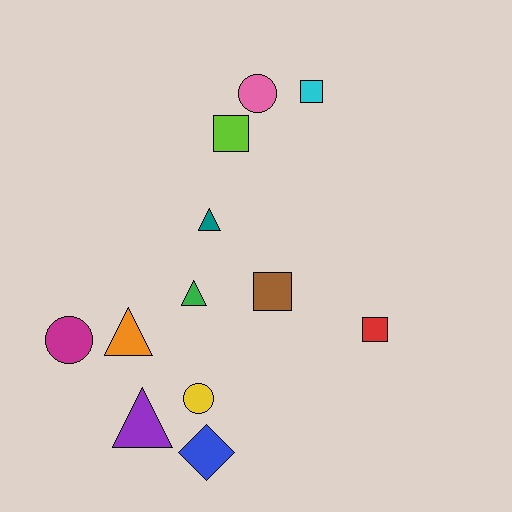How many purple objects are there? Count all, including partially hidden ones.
There is 1 purple object.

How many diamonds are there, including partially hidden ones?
There is 1 diamond.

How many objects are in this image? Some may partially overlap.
There are 12 objects.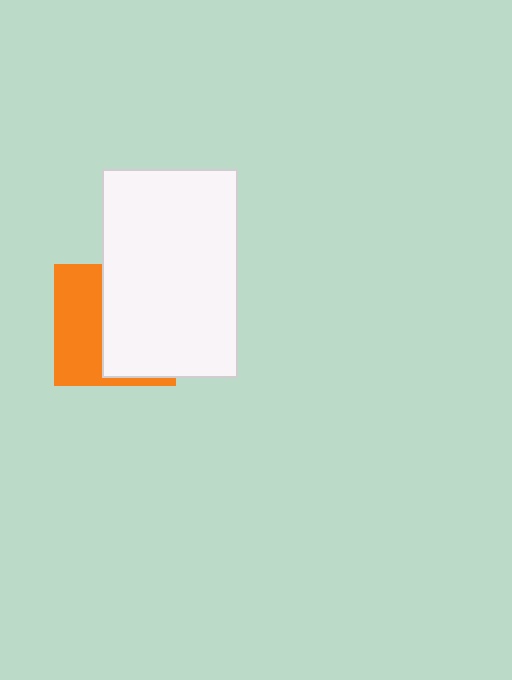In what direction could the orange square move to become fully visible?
The orange square could move left. That would shift it out from behind the white rectangle entirely.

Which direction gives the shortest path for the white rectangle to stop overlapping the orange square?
Moving right gives the shortest separation.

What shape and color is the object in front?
The object in front is a white rectangle.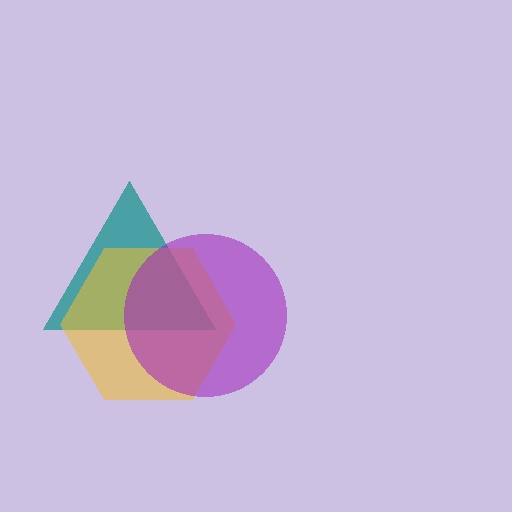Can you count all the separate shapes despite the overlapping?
Yes, there are 3 separate shapes.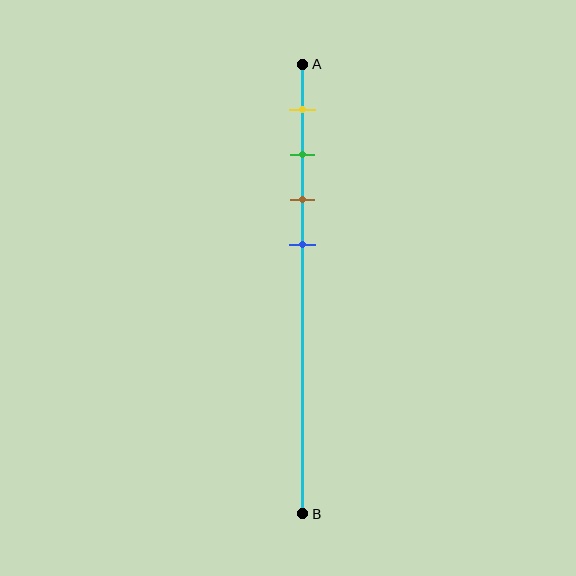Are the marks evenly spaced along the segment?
Yes, the marks are approximately evenly spaced.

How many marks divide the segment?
There are 4 marks dividing the segment.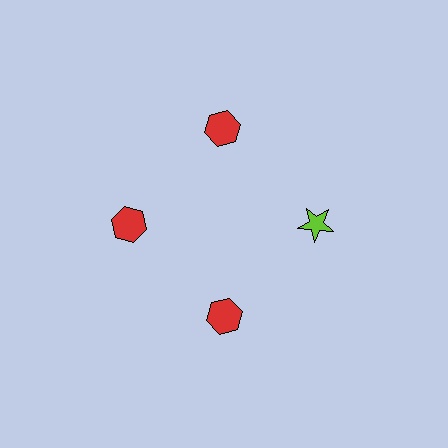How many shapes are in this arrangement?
There are 4 shapes arranged in a ring pattern.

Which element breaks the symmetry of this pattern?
The lime star at roughly the 3 o'clock position breaks the symmetry. All other shapes are red hexagons.